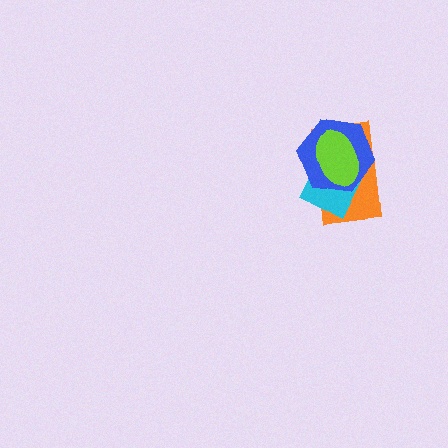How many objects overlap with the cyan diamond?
3 objects overlap with the cyan diamond.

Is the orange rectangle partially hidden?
Yes, it is partially covered by another shape.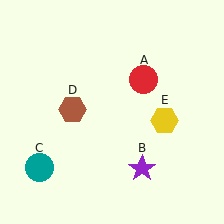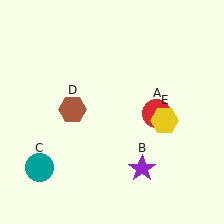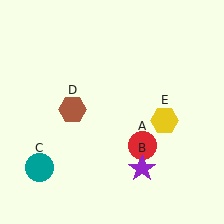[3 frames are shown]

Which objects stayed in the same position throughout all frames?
Purple star (object B) and teal circle (object C) and brown hexagon (object D) and yellow hexagon (object E) remained stationary.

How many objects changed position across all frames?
1 object changed position: red circle (object A).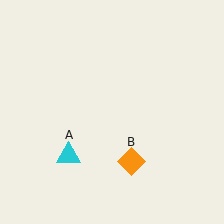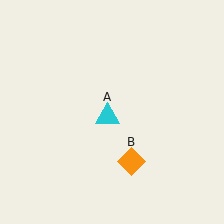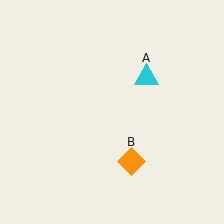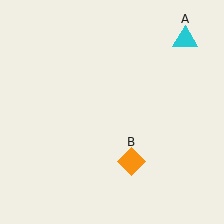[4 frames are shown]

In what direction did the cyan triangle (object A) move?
The cyan triangle (object A) moved up and to the right.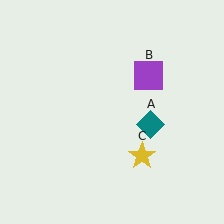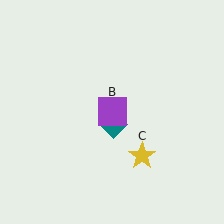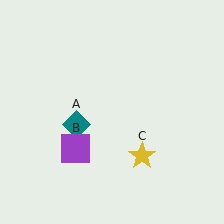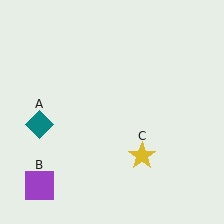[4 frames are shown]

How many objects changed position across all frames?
2 objects changed position: teal diamond (object A), purple square (object B).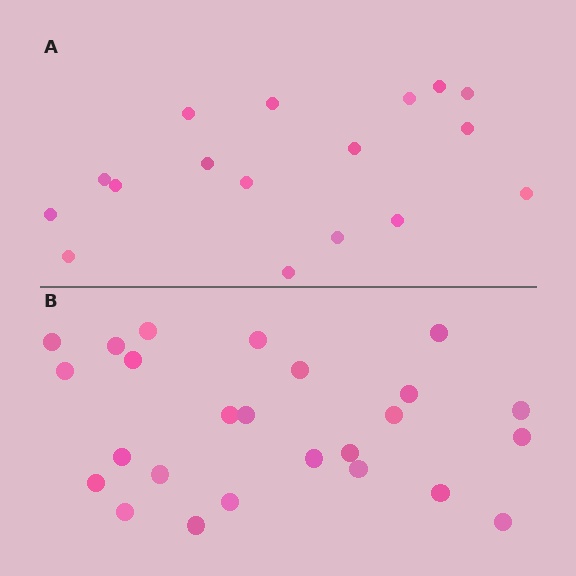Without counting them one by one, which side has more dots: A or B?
Region B (the bottom region) has more dots.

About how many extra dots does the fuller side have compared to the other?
Region B has roughly 8 or so more dots than region A.